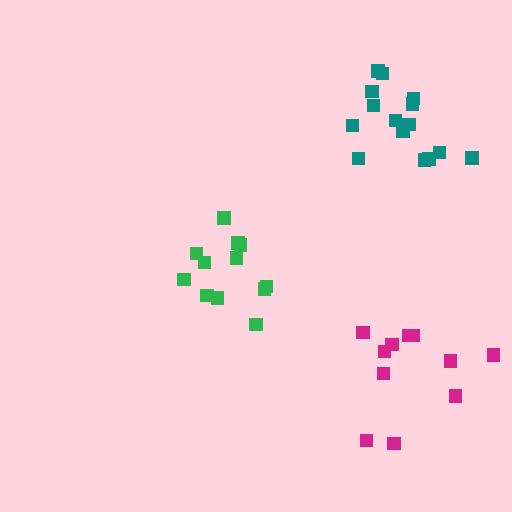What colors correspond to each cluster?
The clusters are colored: magenta, green, teal.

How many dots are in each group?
Group 1: 11 dots, Group 2: 12 dots, Group 3: 15 dots (38 total).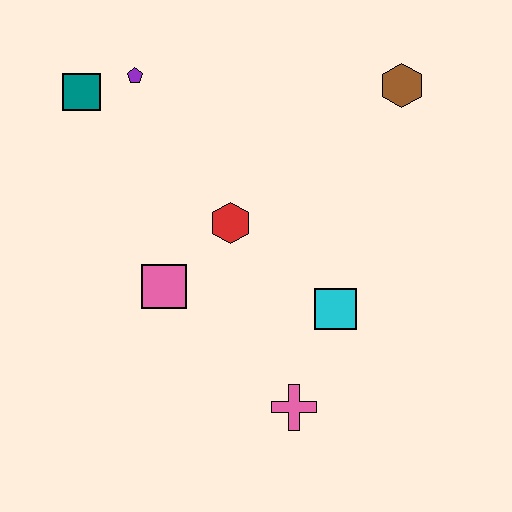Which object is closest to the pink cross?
The cyan square is closest to the pink cross.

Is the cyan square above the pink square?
No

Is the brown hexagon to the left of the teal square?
No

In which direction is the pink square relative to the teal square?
The pink square is below the teal square.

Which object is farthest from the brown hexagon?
The pink cross is farthest from the brown hexagon.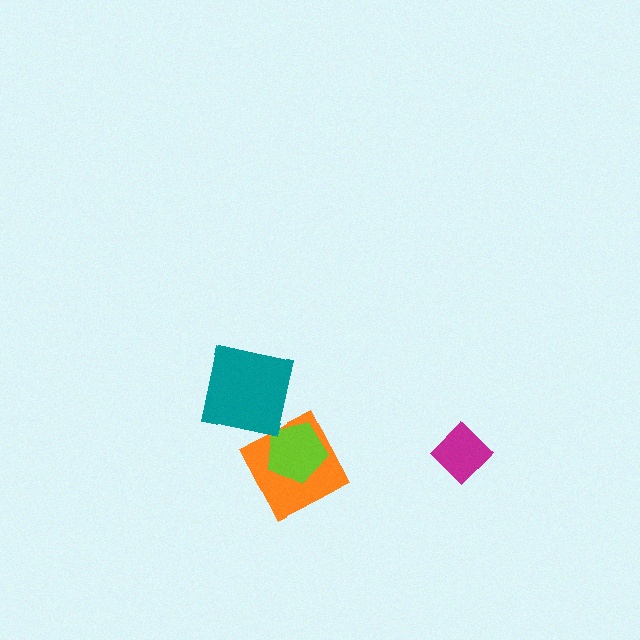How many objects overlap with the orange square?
1 object overlaps with the orange square.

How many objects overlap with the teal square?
0 objects overlap with the teal square.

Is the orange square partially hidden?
Yes, it is partially covered by another shape.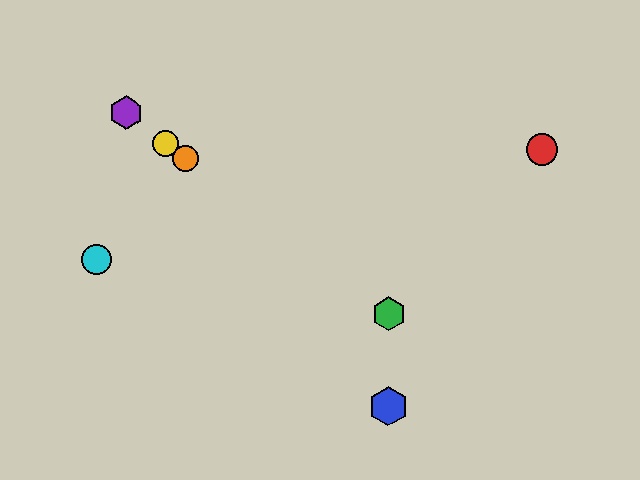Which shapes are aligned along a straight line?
The green hexagon, the yellow circle, the purple hexagon, the orange circle are aligned along a straight line.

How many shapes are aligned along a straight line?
4 shapes (the green hexagon, the yellow circle, the purple hexagon, the orange circle) are aligned along a straight line.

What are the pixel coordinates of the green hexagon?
The green hexagon is at (389, 314).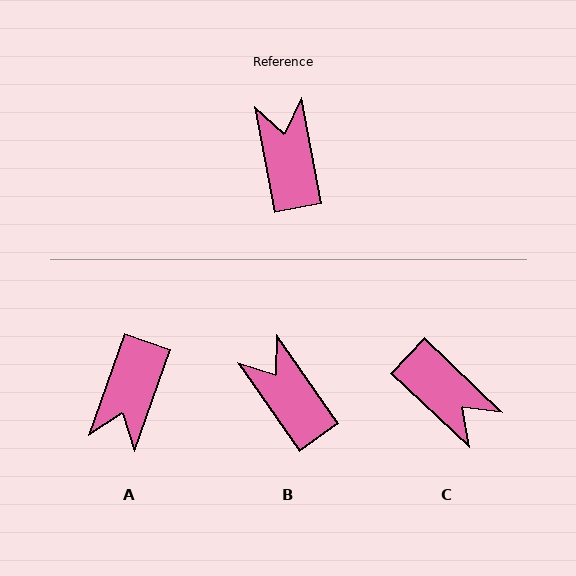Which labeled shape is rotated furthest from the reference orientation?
A, about 150 degrees away.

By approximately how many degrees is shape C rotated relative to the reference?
Approximately 144 degrees clockwise.